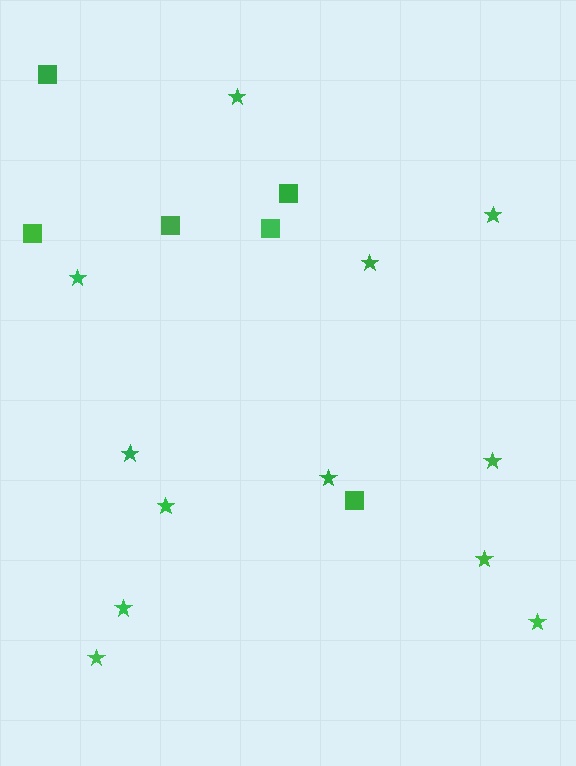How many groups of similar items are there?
There are 2 groups: one group of stars (12) and one group of squares (6).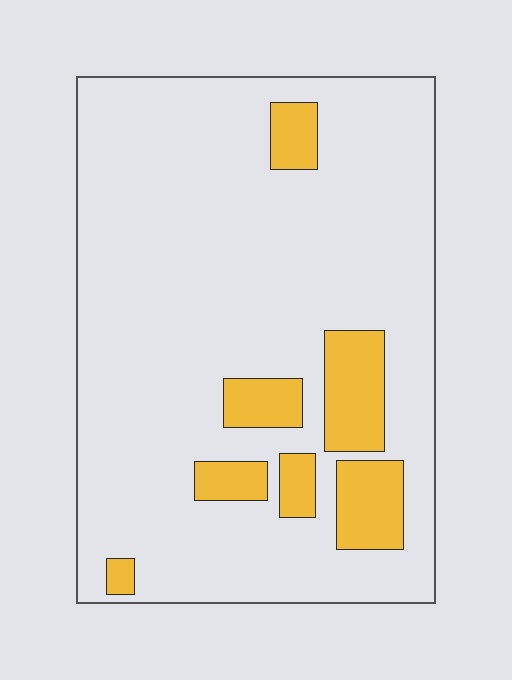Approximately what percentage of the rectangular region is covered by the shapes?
Approximately 15%.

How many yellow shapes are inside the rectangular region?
7.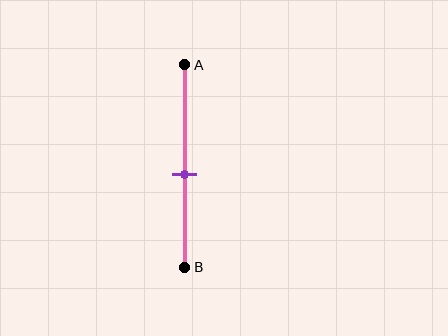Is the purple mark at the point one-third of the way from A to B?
No, the mark is at about 55% from A, not at the 33% one-third point.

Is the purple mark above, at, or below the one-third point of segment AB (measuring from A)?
The purple mark is below the one-third point of segment AB.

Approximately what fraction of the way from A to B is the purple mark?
The purple mark is approximately 55% of the way from A to B.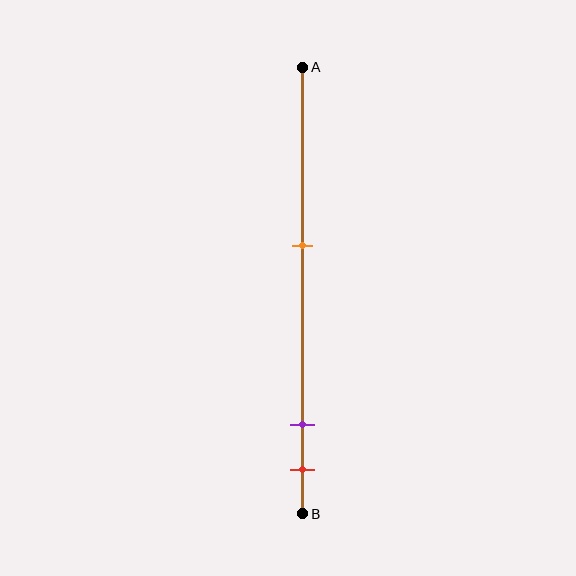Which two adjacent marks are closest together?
The purple and red marks are the closest adjacent pair.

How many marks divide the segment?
There are 3 marks dividing the segment.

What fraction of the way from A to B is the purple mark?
The purple mark is approximately 80% (0.8) of the way from A to B.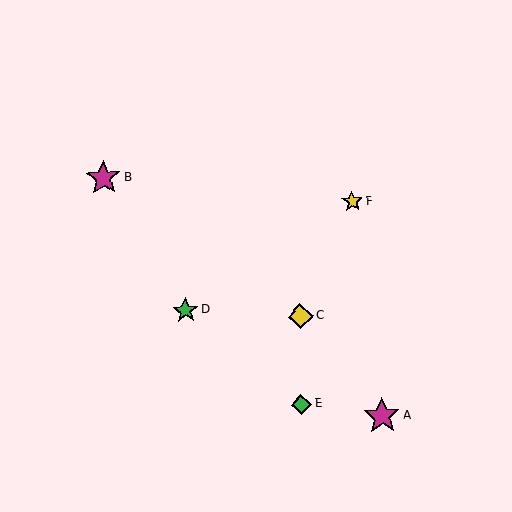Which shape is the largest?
The magenta star (labeled A) is the largest.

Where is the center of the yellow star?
The center of the yellow star is at (352, 201).